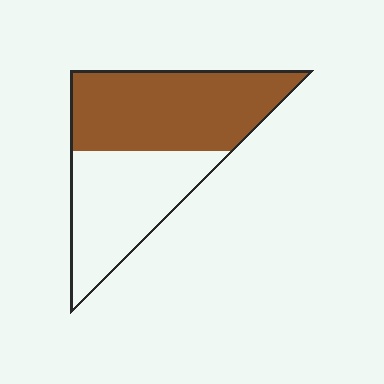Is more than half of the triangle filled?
Yes.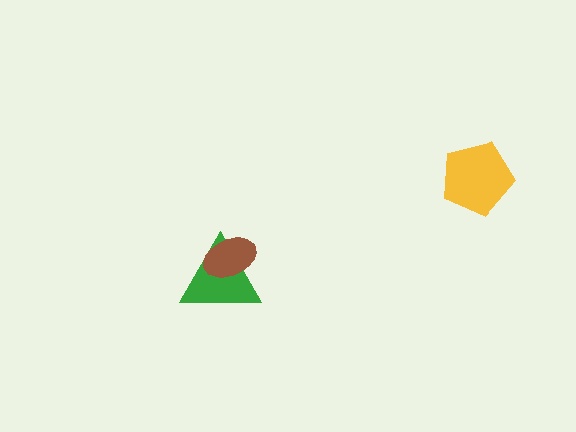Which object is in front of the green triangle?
The brown ellipse is in front of the green triangle.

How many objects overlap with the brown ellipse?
1 object overlaps with the brown ellipse.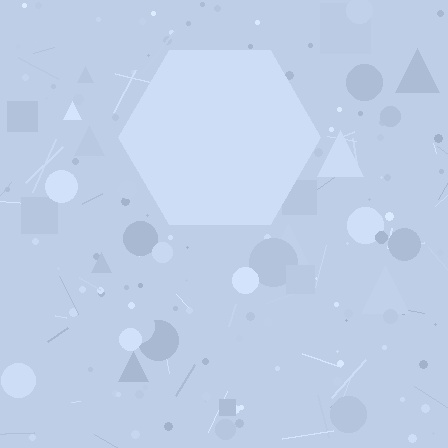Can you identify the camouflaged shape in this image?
The camouflaged shape is a hexagon.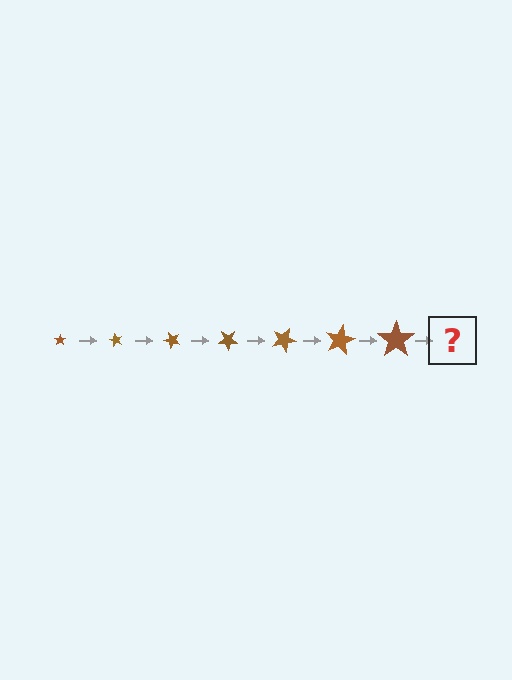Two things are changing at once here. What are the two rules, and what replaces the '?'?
The two rules are that the star grows larger each step and it rotates 60 degrees each step. The '?' should be a star, larger than the previous one and rotated 420 degrees from the start.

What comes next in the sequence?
The next element should be a star, larger than the previous one and rotated 420 degrees from the start.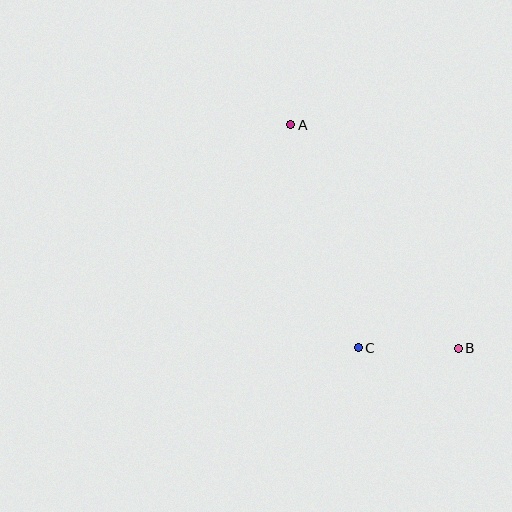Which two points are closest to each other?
Points B and C are closest to each other.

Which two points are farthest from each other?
Points A and B are farthest from each other.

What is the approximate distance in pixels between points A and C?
The distance between A and C is approximately 233 pixels.